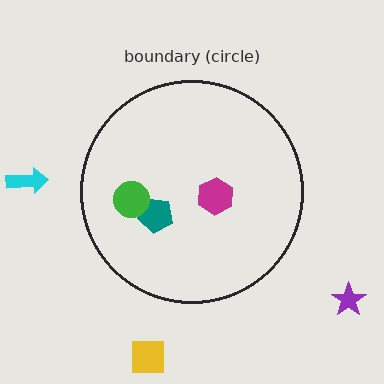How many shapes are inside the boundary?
3 inside, 3 outside.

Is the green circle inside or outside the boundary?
Inside.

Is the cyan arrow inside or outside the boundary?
Outside.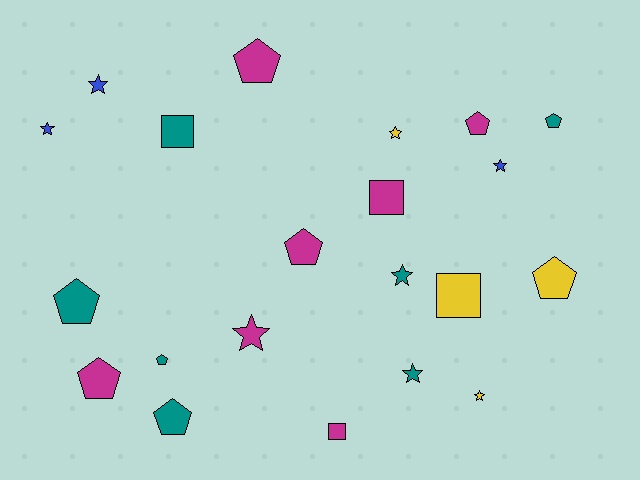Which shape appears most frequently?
Pentagon, with 9 objects.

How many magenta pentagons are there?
There are 4 magenta pentagons.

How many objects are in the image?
There are 21 objects.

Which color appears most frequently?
Teal, with 7 objects.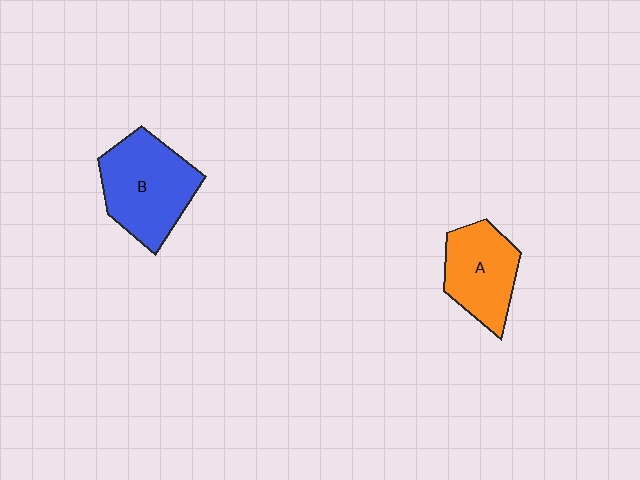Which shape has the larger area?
Shape B (blue).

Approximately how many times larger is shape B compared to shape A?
Approximately 1.3 times.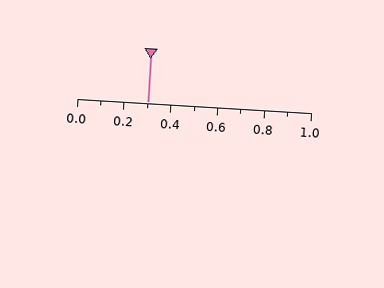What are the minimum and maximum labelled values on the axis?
The axis runs from 0.0 to 1.0.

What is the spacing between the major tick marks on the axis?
The major ticks are spaced 0.2 apart.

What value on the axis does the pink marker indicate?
The marker indicates approximately 0.3.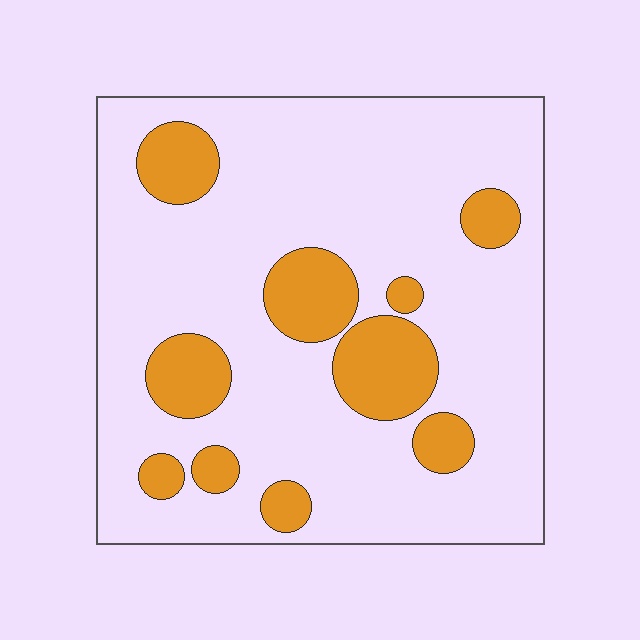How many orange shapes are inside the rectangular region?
10.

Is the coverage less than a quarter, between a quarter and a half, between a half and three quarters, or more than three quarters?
Less than a quarter.